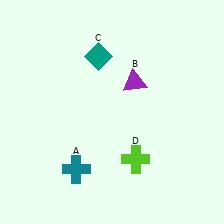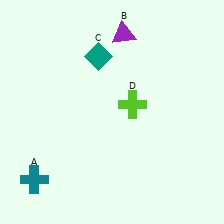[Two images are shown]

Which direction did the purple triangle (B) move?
The purple triangle (B) moved up.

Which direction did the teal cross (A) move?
The teal cross (A) moved left.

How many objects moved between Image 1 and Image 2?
3 objects moved between the two images.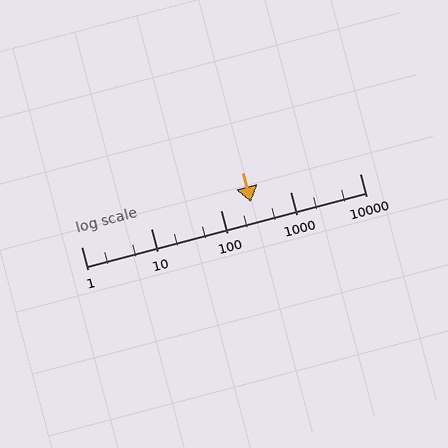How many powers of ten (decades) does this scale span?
The scale spans 4 decades, from 1 to 10000.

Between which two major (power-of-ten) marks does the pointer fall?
The pointer is between 100 and 1000.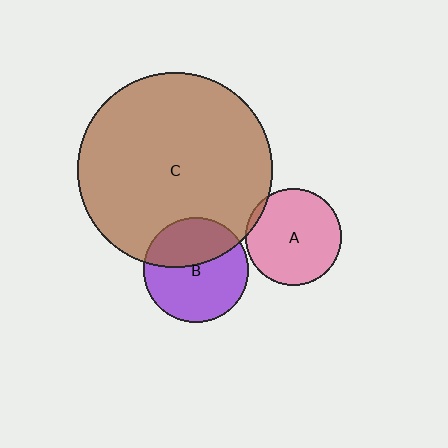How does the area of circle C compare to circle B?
Approximately 3.4 times.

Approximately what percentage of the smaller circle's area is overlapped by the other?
Approximately 5%.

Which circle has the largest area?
Circle C (brown).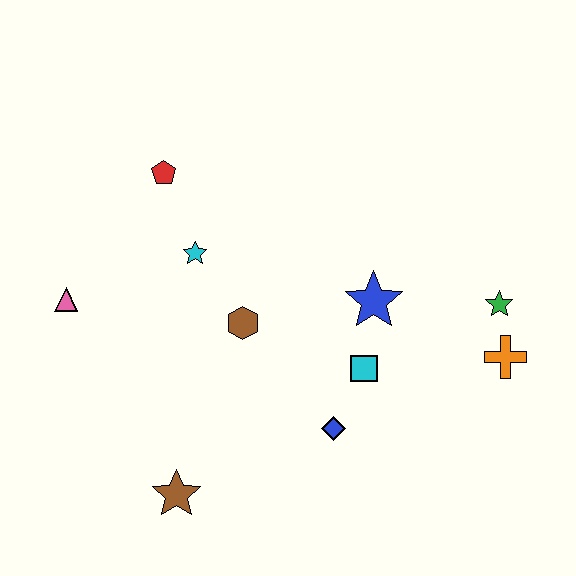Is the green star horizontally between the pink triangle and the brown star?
No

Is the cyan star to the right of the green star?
No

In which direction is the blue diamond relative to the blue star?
The blue diamond is below the blue star.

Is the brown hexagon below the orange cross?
No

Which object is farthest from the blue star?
The pink triangle is farthest from the blue star.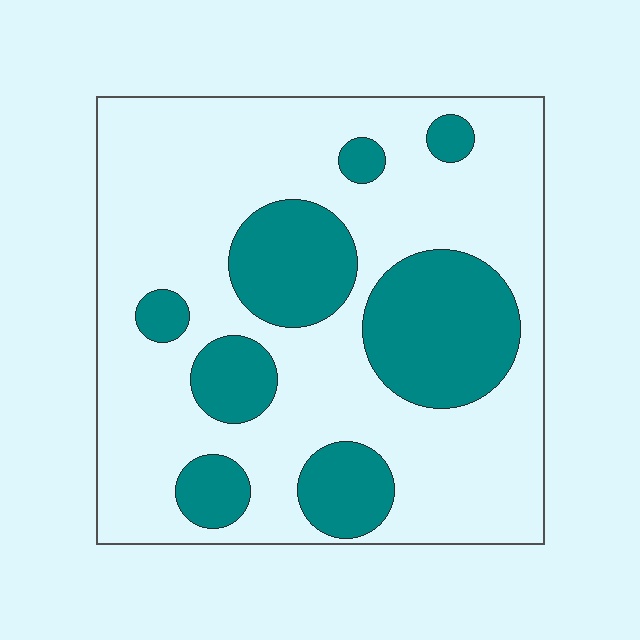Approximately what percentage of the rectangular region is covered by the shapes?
Approximately 30%.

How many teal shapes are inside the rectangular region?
8.